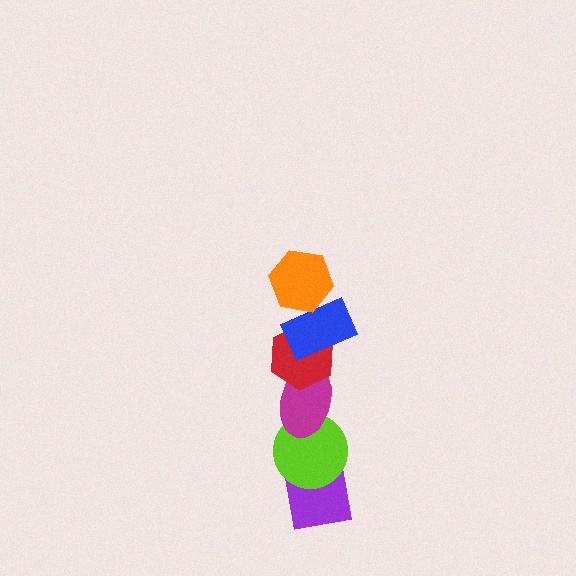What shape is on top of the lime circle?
The magenta ellipse is on top of the lime circle.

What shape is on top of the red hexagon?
The blue rectangle is on top of the red hexagon.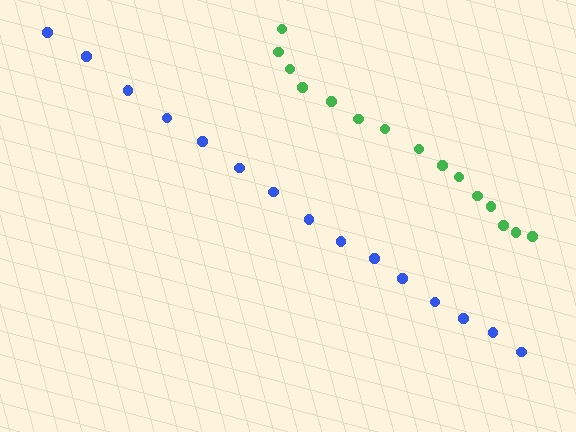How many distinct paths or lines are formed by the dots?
There are 2 distinct paths.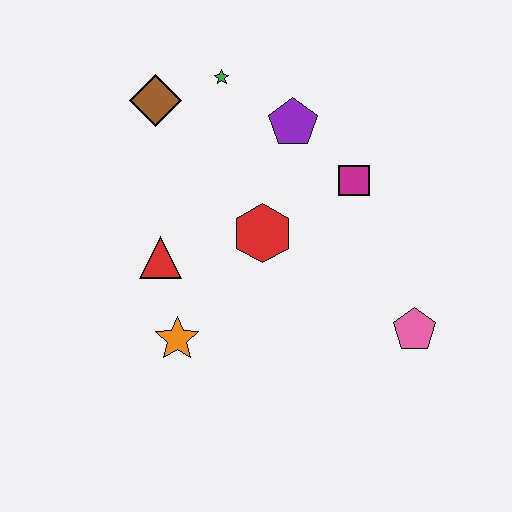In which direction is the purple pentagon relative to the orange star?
The purple pentagon is above the orange star.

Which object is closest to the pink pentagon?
The magenta square is closest to the pink pentagon.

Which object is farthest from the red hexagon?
The pink pentagon is farthest from the red hexagon.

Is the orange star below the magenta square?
Yes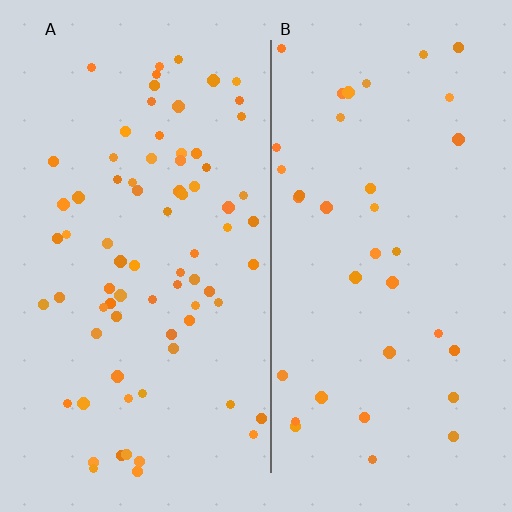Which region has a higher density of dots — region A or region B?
A (the left).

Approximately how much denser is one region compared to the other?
Approximately 2.0× — region A over region B.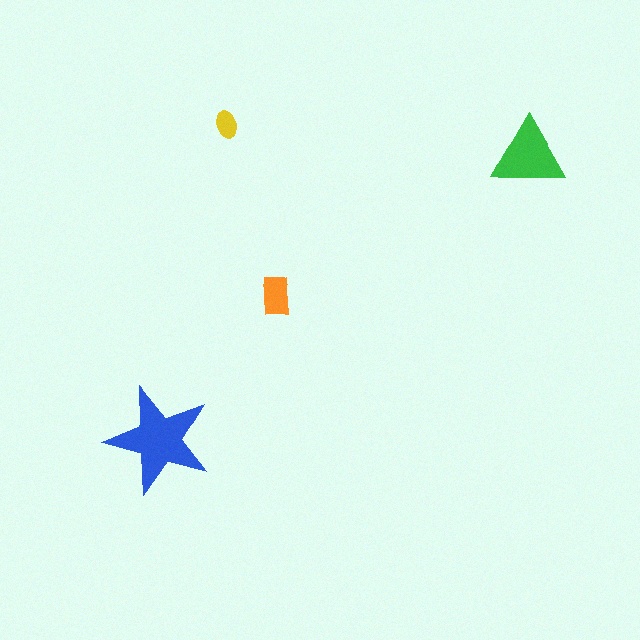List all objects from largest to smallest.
The blue star, the green triangle, the orange rectangle, the yellow ellipse.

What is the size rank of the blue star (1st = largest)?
1st.